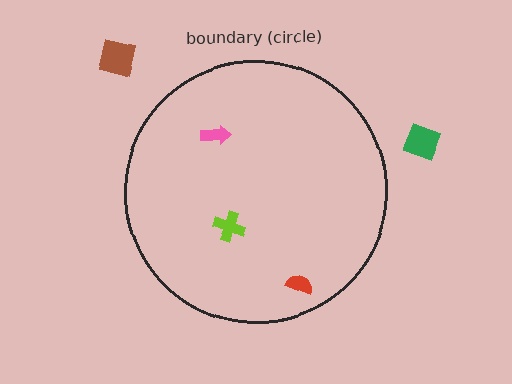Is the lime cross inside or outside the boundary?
Inside.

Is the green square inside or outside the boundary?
Outside.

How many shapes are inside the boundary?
3 inside, 2 outside.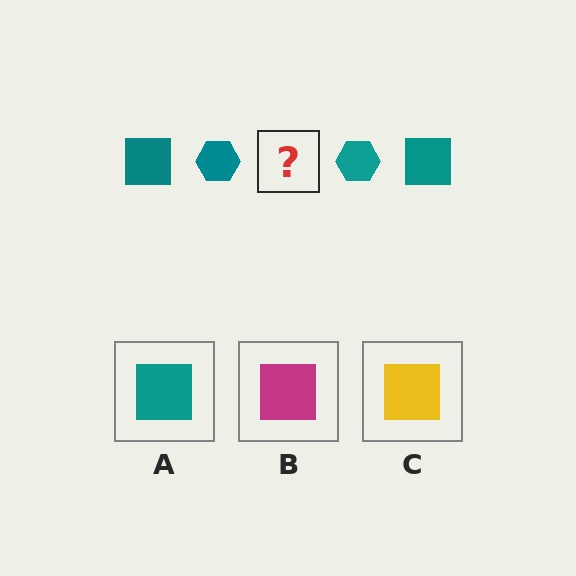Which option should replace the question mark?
Option A.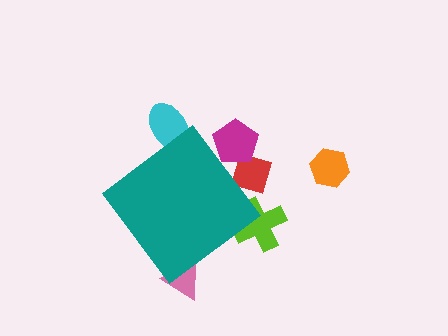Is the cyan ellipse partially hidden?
Yes, the cyan ellipse is partially hidden behind the teal diamond.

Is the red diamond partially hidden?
Yes, the red diamond is partially hidden behind the teal diamond.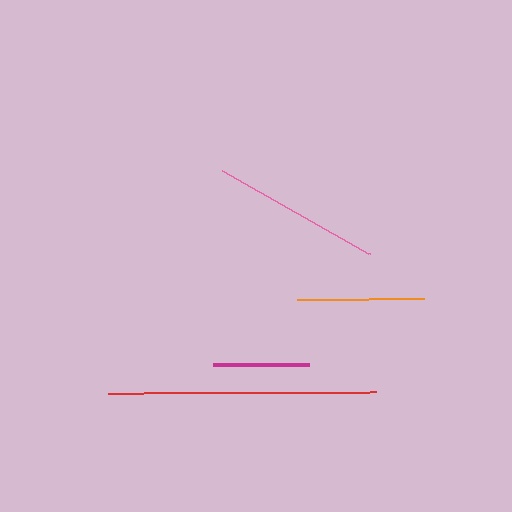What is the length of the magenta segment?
The magenta segment is approximately 96 pixels long.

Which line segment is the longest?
The red line is the longest at approximately 267 pixels.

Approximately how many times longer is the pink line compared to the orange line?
The pink line is approximately 1.3 times the length of the orange line.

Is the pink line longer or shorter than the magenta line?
The pink line is longer than the magenta line.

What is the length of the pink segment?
The pink segment is approximately 170 pixels long.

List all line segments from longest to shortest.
From longest to shortest: red, pink, orange, magenta.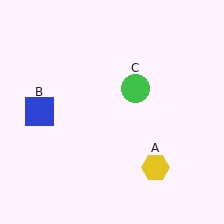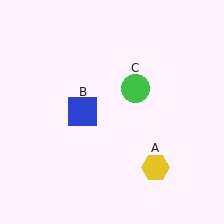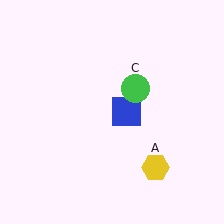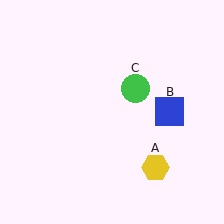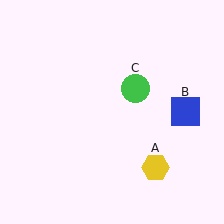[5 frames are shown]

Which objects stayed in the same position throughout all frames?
Yellow hexagon (object A) and green circle (object C) remained stationary.